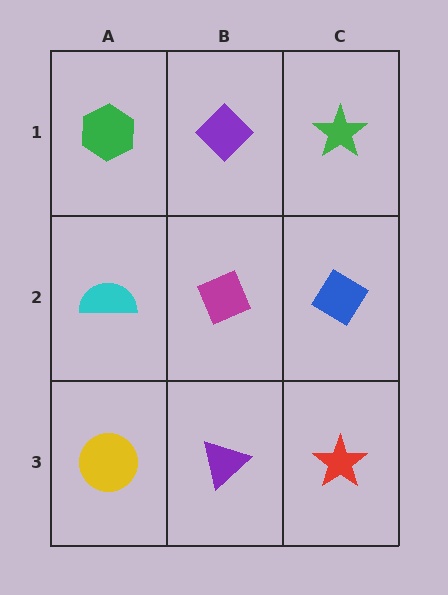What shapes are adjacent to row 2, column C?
A green star (row 1, column C), a red star (row 3, column C), a magenta diamond (row 2, column B).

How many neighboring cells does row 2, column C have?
3.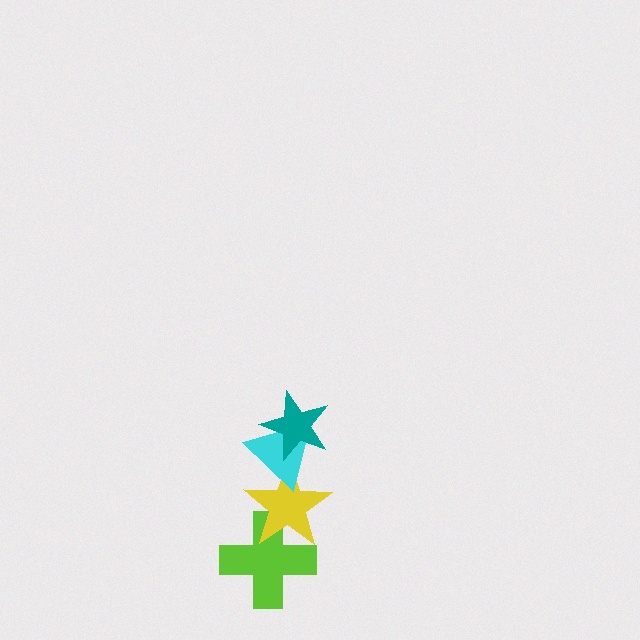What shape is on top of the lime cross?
The yellow star is on top of the lime cross.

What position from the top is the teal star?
The teal star is 1st from the top.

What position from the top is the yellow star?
The yellow star is 3rd from the top.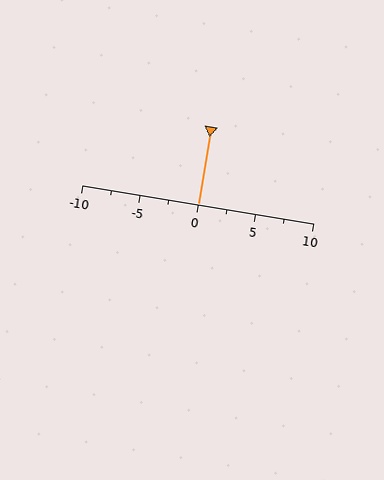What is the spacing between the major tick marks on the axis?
The major ticks are spaced 5 apart.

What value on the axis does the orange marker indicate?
The marker indicates approximately 0.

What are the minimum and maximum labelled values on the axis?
The axis runs from -10 to 10.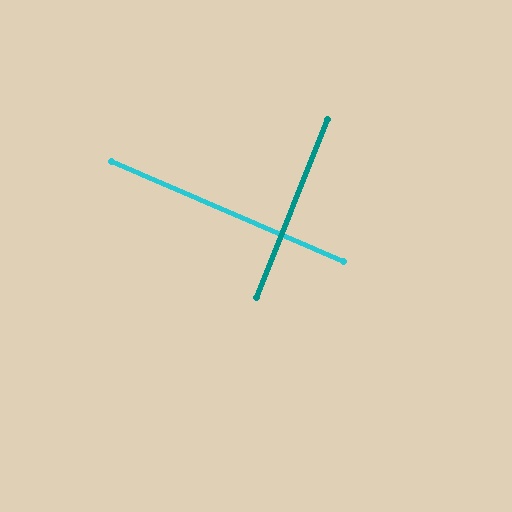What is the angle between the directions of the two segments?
Approximately 89 degrees.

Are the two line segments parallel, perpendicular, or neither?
Perpendicular — they meet at approximately 89°.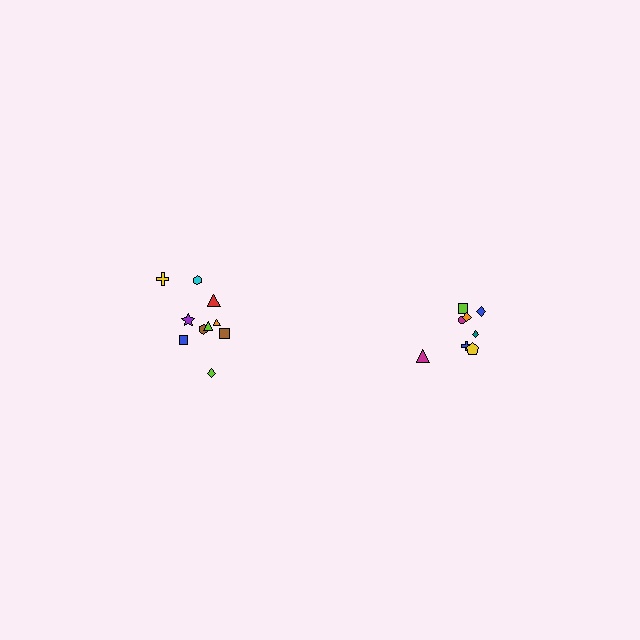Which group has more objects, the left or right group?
The left group.